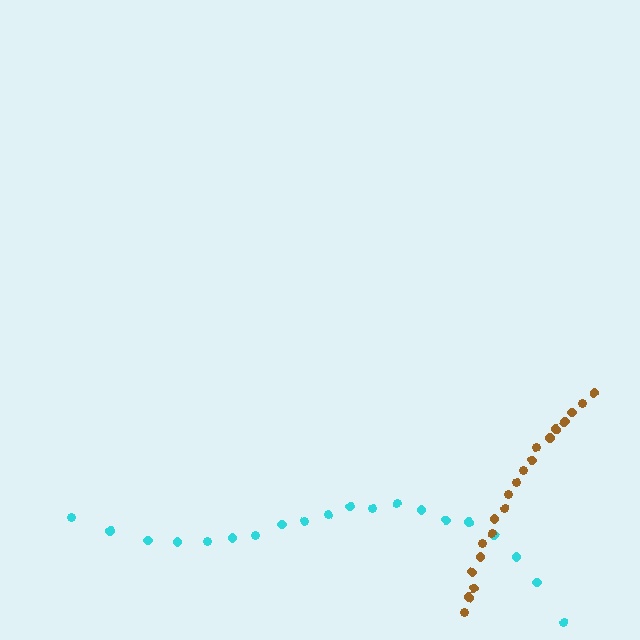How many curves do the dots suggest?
There are 2 distinct paths.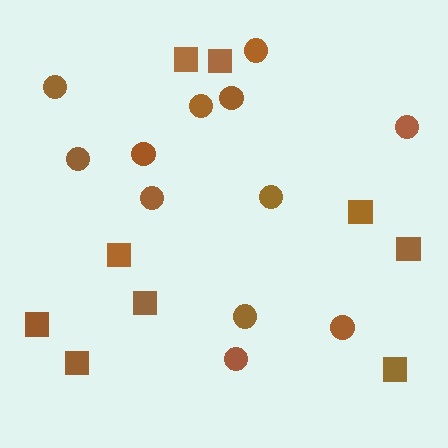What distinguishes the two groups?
There are 2 groups: one group of circles (12) and one group of squares (9).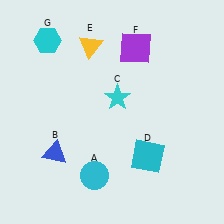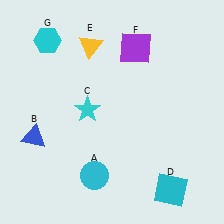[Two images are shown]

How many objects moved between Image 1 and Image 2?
3 objects moved between the two images.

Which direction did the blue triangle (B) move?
The blue triangle (B) moved left.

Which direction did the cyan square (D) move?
The cyan square (D) moved down.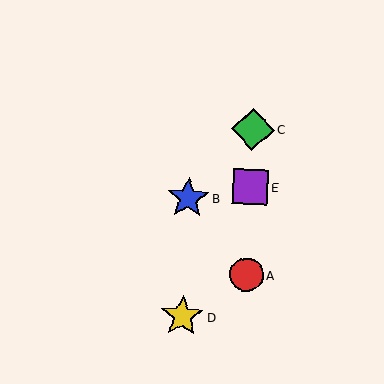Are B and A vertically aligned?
No, B is at x≈188 and A is at x≈247.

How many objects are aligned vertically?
2 objects (B, D) are aligned vertically.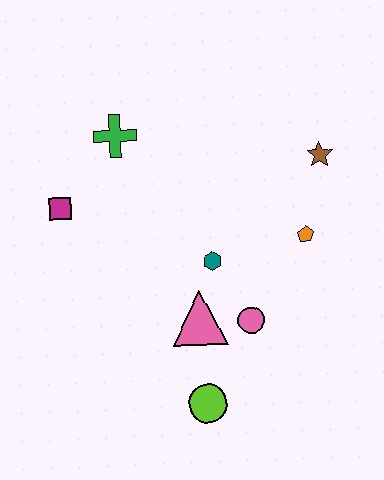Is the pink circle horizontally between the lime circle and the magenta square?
No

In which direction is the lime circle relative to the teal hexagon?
The lime circle is below the teal hexagon.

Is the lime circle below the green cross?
Yes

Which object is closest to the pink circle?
The pink triangle is closest to the pink circle.